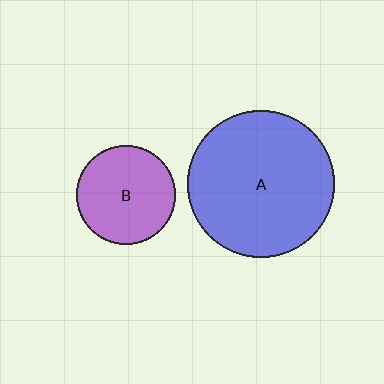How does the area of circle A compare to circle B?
Approximately 2.2 times.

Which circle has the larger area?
Circle A (blue).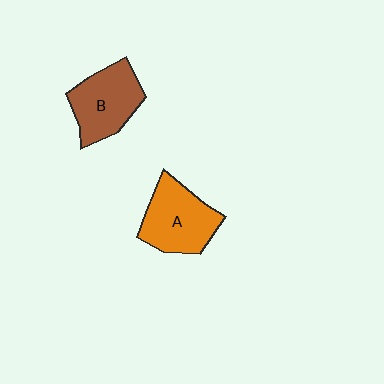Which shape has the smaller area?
Shape B (brown).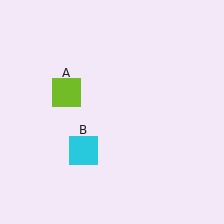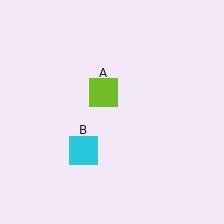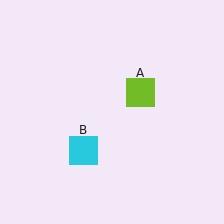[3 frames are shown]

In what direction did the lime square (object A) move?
The lime square (object A) moved right.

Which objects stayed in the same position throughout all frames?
Cyan square (object B) remained stationary.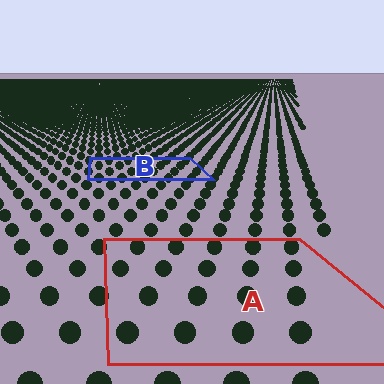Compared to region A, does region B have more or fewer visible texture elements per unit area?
Region B has more texture elements per unit area — they are packed more densely because it is farther away.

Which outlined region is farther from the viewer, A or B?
Region B is farther from the viewer — the texture elements inside it appear smaller and more densely packed.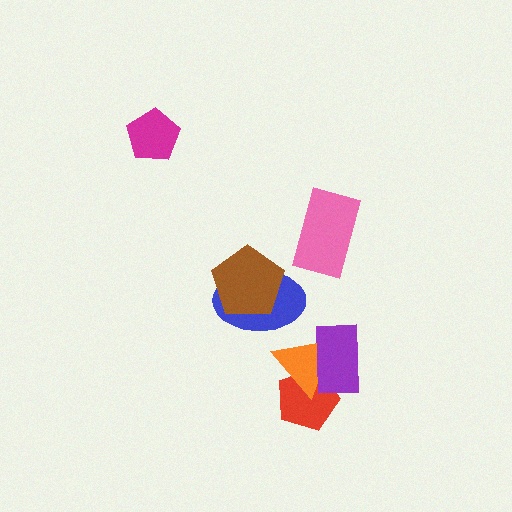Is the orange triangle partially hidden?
Yes, it is partially covered by another shape.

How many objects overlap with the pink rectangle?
0 objects overlap with the pink rectangle.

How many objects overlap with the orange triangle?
2 objects overlap with the orange triangle.